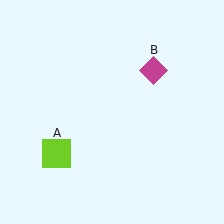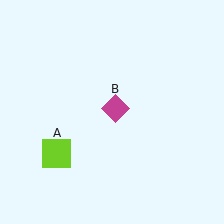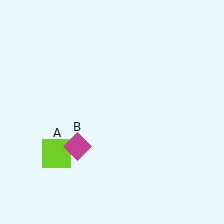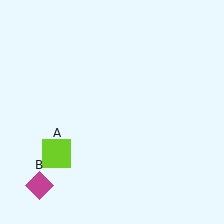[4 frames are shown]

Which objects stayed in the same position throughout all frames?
Lime square (object A) remained stationary.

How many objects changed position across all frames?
1 object changed position: magenta diamond (object B).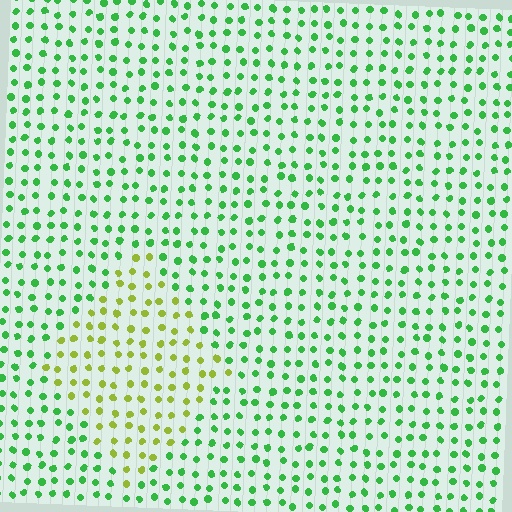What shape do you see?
I see a diamond.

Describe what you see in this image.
The image is filled with small green elements in a uniform arrangement. A diamond-shaped region is visible where the elements are tinted to a slightly different hue, forming a subtle color boundary.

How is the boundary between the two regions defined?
The boundary is defined purely by a slight shift in hue (about 50 degrees). Spacing, size, and orientation are identical on both sides.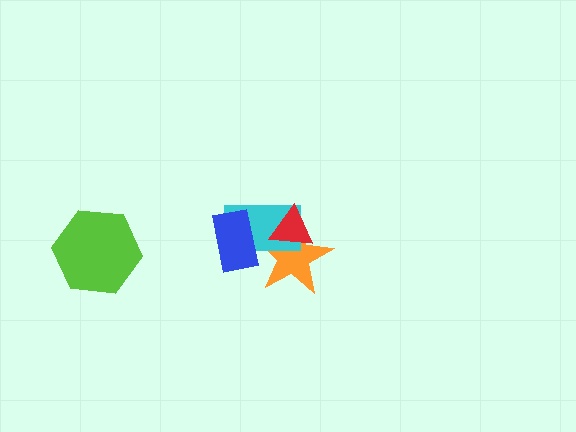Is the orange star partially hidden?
Yes, it is partially covered by another shape.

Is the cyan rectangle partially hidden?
Yes, it is partially covered by another shape.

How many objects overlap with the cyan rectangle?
3 objects overlap with the cyan rectangle.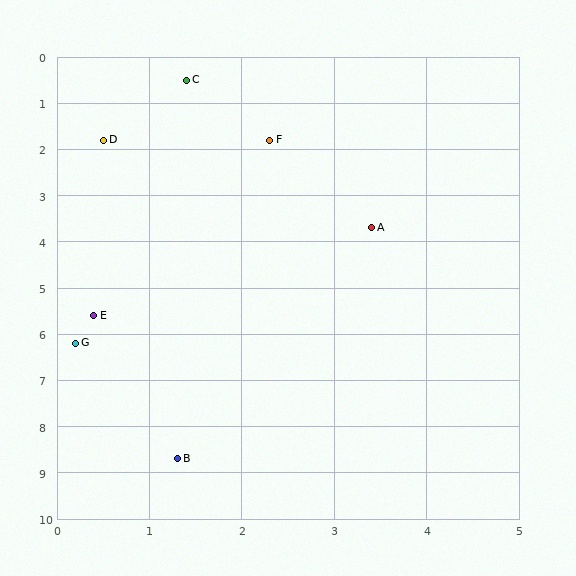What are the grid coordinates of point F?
Point F is at approximately (2.3, 1.8).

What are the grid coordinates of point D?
Point D is at approximately (0.5, 1.8).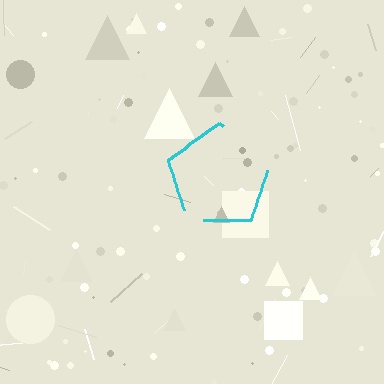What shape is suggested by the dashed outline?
The dashed outline suggests a pentagon.